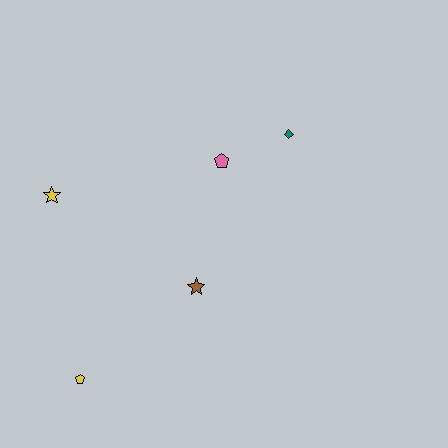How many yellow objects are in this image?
There are 2 yellow objects.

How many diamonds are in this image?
There is 1 diamond.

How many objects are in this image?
There are 5 objects.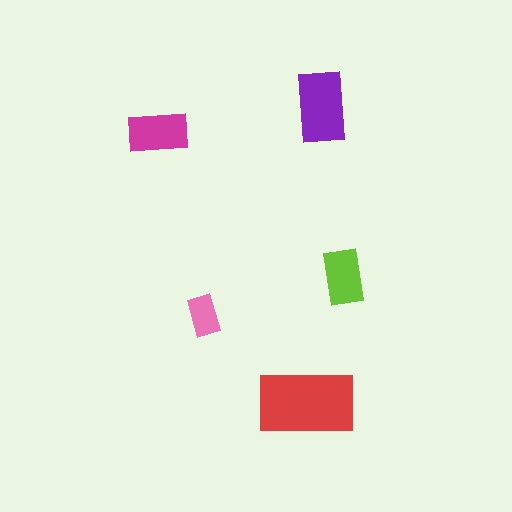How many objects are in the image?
There are 5 objects in the image.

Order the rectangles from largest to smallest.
the red one, the purple one, the magenta one, the lime one, the pink one.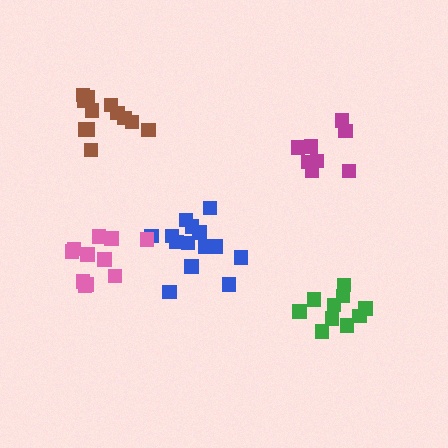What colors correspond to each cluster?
The clusters are colored: blue, magenta, pink, brown, green.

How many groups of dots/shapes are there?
There are 5 groups.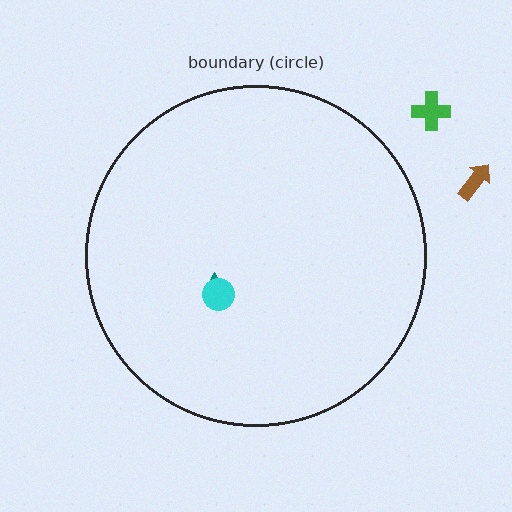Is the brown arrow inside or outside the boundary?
Outside.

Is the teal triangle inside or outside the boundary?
Inside.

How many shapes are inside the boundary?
2 inside, 2 outside.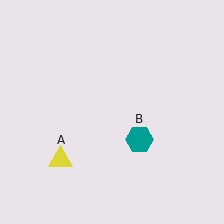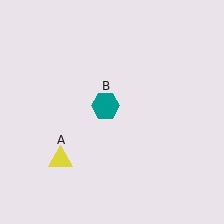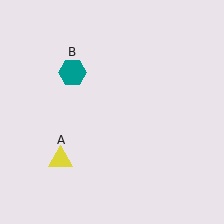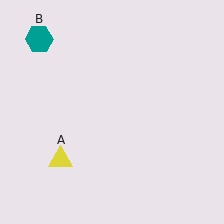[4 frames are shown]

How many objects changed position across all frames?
1 object changed position: teal hexagon (object B).